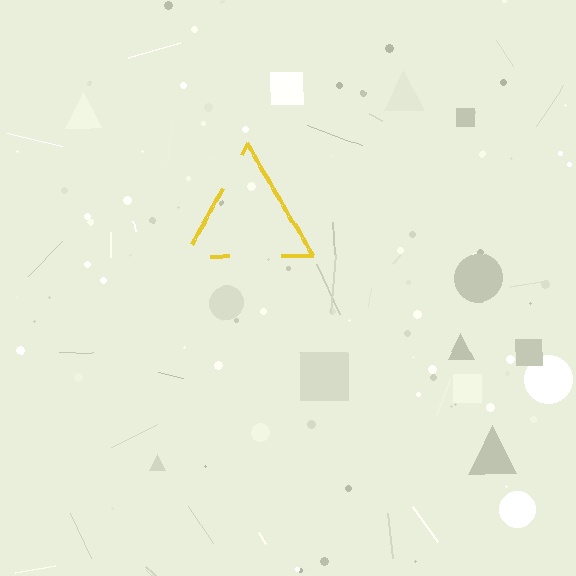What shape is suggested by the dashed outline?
The dashed outline suggests a triangle.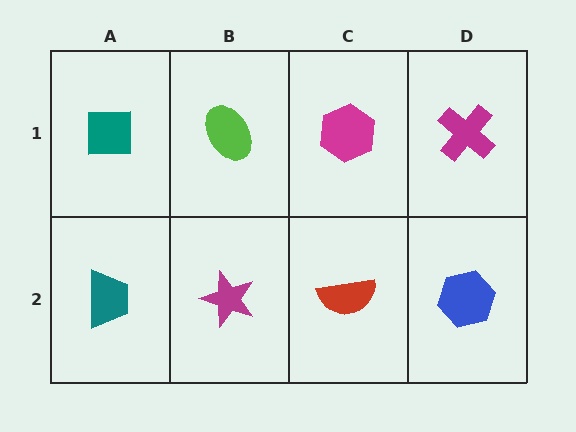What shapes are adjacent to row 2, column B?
A lime ellipse (row 1, column B), a teal trapezoid (row 2, column A), a red semicircle (row 2, column C).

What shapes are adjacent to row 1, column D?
A blue hexagon (row 2, column D), a magenta hexagon (row 1, column C).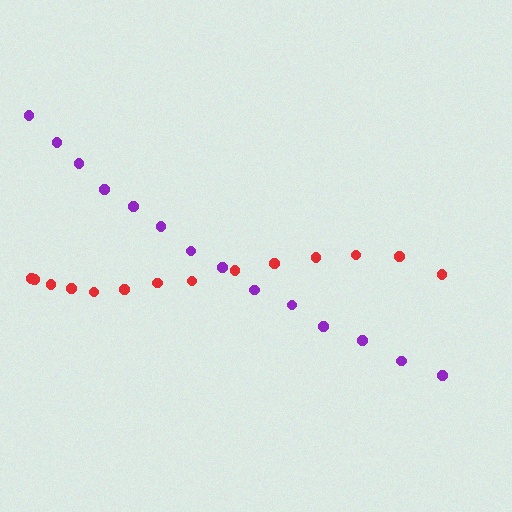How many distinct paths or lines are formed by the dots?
There are 2 distinct paths.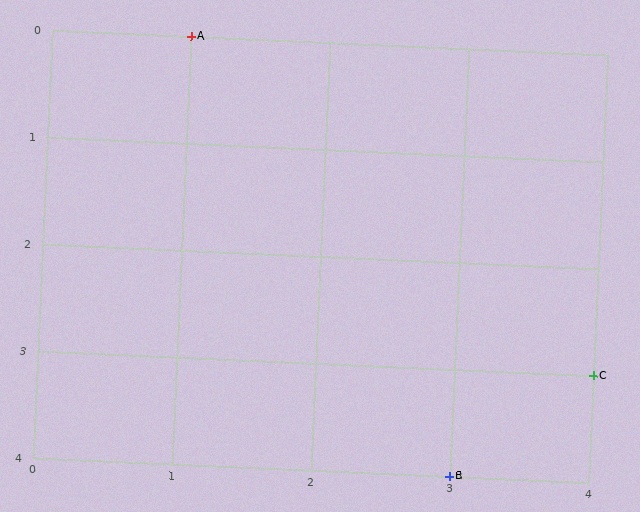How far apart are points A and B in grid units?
Points A and B are 2 columns and 4 rows apart (about 4.5 grid units diagonally).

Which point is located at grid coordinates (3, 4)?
Point B is at (3, 4).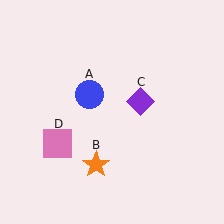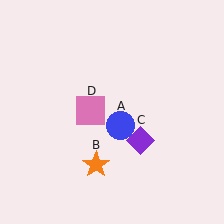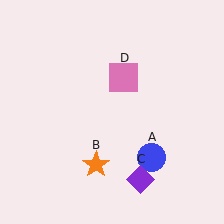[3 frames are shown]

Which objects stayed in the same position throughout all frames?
Orange star (object B) remained stationary.